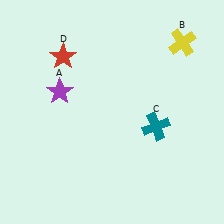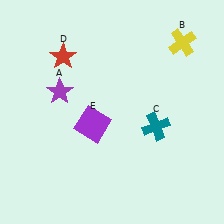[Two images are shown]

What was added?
A purple square (E) was added in Image 2.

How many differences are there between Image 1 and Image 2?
There is 1 difference between the two images.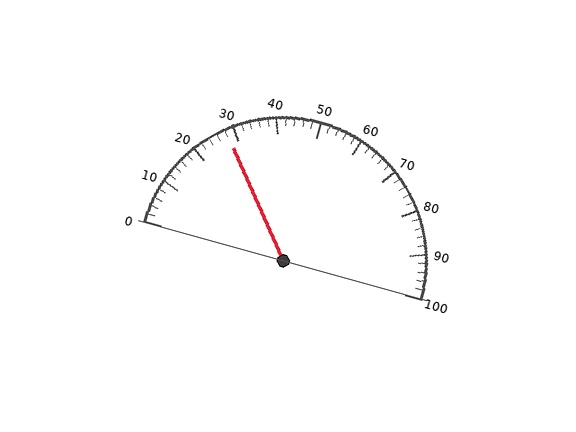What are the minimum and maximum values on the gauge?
The gauge ranges from 0 to 100.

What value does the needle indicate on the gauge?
The needle indicates approximately 28.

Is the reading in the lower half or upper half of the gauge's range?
The reading is in the lower half of the range (0 to 100).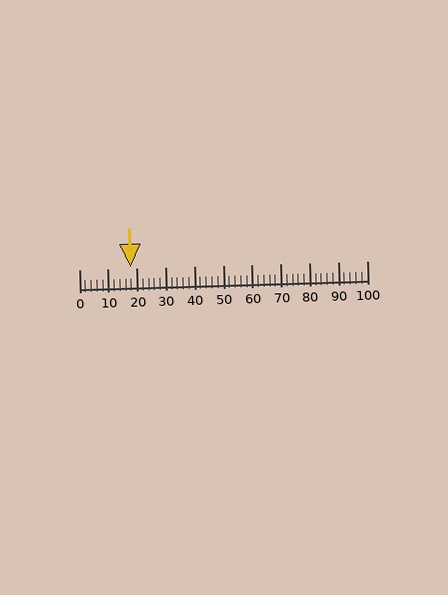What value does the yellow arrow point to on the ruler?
The yellow arrow points to approximately 18.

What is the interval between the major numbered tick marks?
The major tick marks are spaced 10 units apart.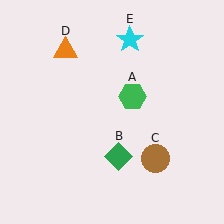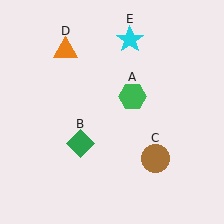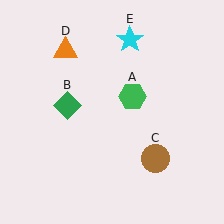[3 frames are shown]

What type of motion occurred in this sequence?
The green diamond (object B) rotated clockwise around the center of the scene.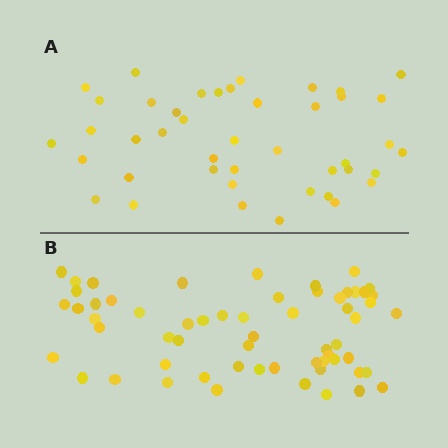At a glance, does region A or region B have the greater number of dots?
Region B (the bottom region) has more dots.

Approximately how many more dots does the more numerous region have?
Region B has approximately 15 more dots than region A.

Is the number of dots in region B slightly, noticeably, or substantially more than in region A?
Region B has noticeably more, but not dramatically so. The ratio is roughly 1.4 to 1.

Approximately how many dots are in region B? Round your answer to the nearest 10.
About 60 dots.